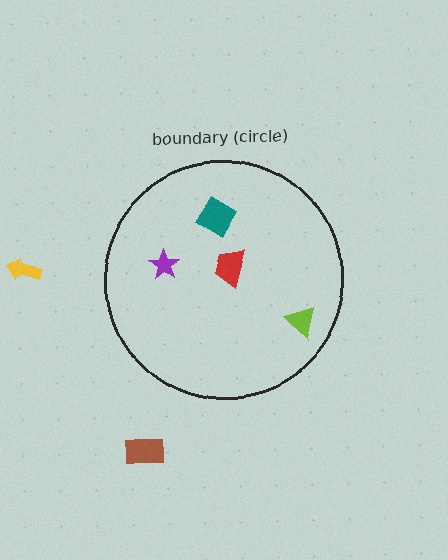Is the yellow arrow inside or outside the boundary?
Outside.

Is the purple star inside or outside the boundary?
Inside.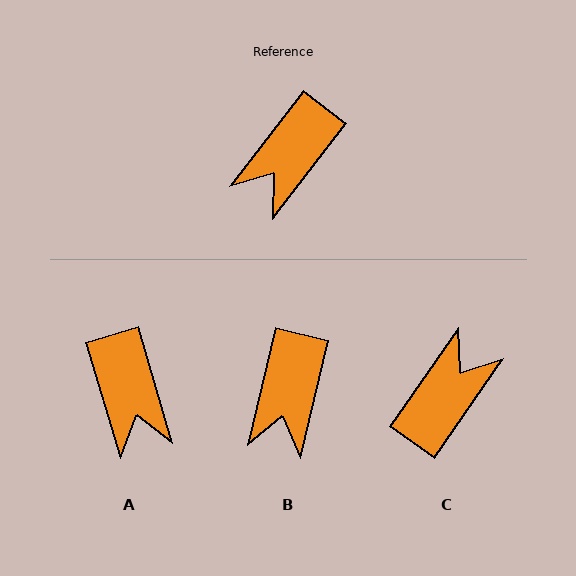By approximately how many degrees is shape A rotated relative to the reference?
Approximately 54 degrees counter-clockwise.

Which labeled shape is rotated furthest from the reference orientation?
C, about 177 degrees away.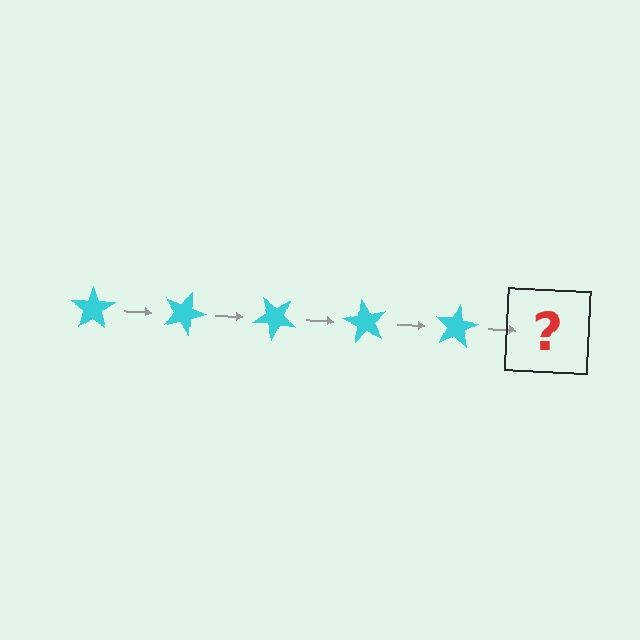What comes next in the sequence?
The next element should be a cyan star rotated 100 degrees.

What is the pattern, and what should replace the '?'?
The pattern is that the star rotates 20 degrees each step. The '?' should be a cyan star rotated 100 degrees.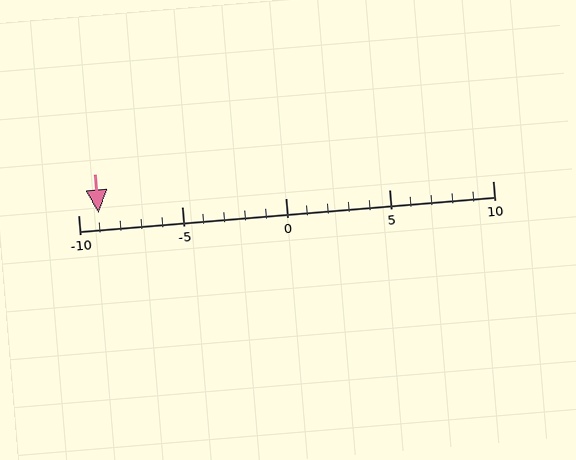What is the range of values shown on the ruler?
The ruler shows values from -10 to 10.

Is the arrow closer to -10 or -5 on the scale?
The arrow is closer to -10.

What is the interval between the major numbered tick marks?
The major tick marks are spaced 5 units apart.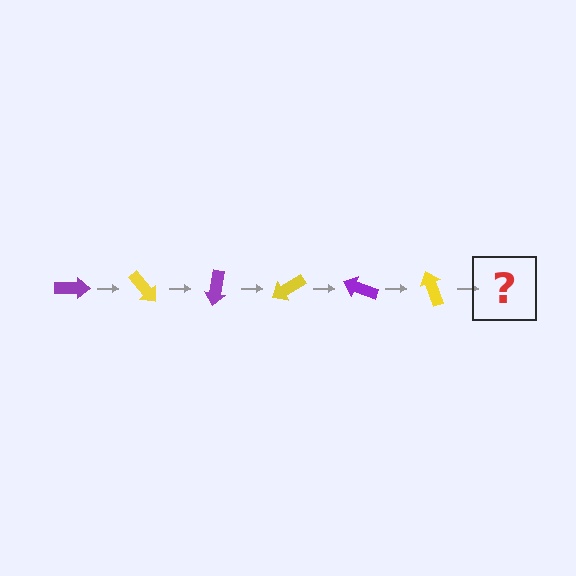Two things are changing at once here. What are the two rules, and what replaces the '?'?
The two rules are that it rotates 50 degrees each step and the color cycles through purple and yellow. The '?' should be a purple arrow, rotated 300 degrees from the start.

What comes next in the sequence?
The next element should be a purple arrow, rotated 300 degrees from the start.